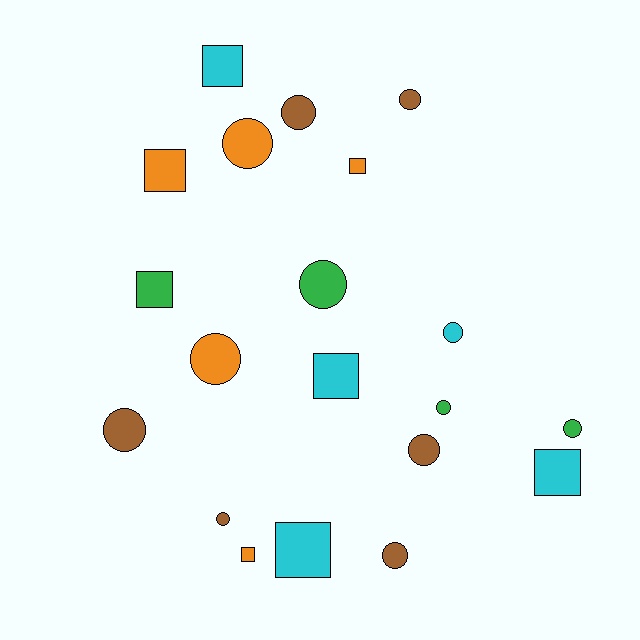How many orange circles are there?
There are 2 orange circles.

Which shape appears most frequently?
Circle, with 12 objects.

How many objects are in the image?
There are 20 objects.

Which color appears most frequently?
Brown, with 6 objects.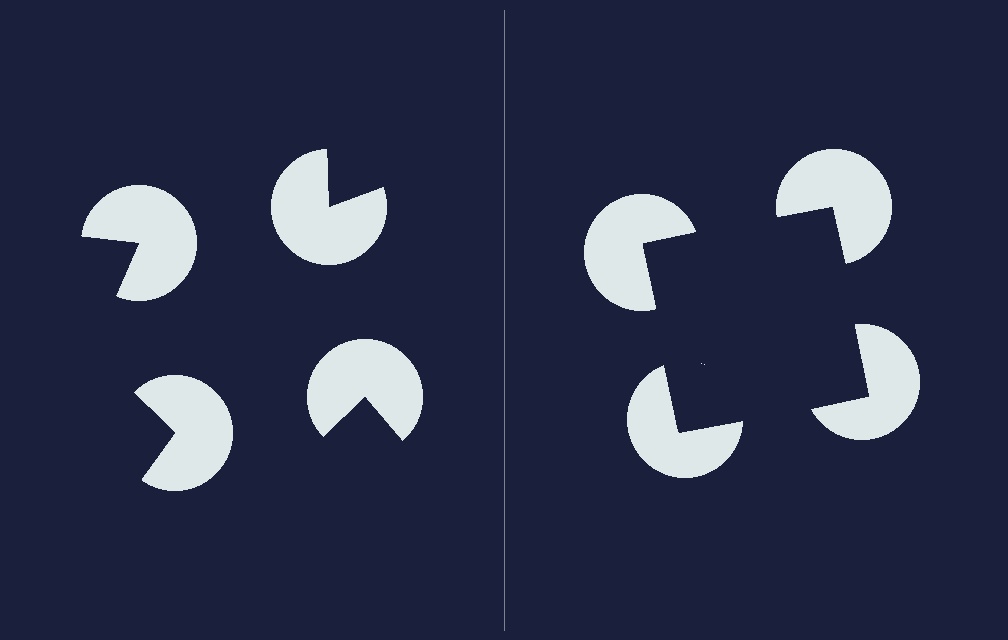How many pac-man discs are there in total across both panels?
8 — 4 on each side.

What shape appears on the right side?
An illusory square.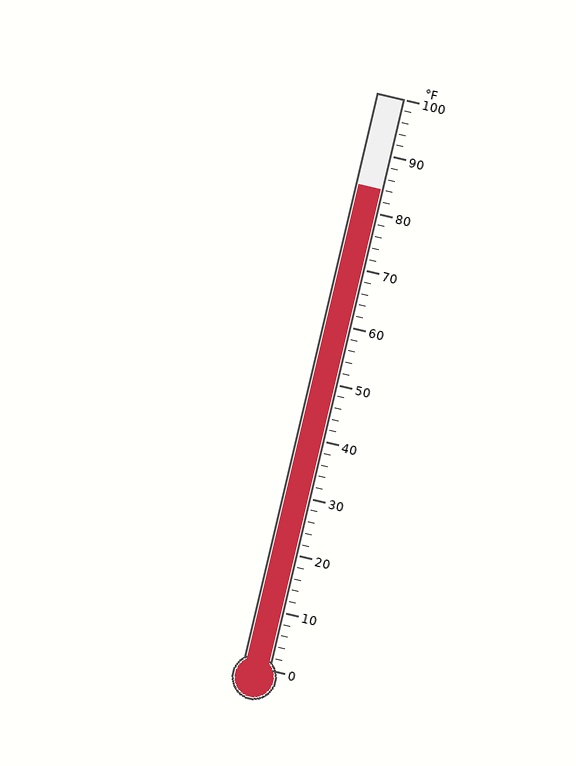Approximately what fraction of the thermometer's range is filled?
The thermometer is filled to approximately 85% of its range.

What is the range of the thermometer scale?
The thermometer scale ranges from 0°F to 100°F.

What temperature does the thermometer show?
The thermometer shows approximately 84°F.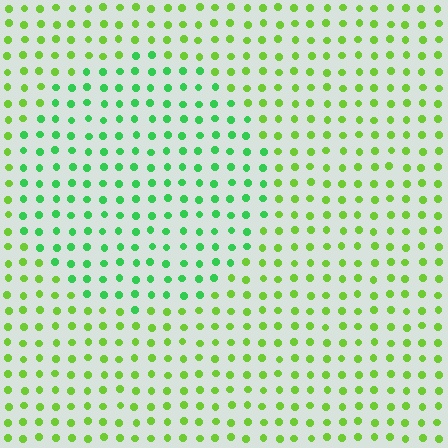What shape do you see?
I see a circle.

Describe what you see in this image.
The image is filled with small lime elements in a uniform arrangement. A circle-shaped region is visible where the elements are tinted to a slightly different hue, forming a subtle color boundary.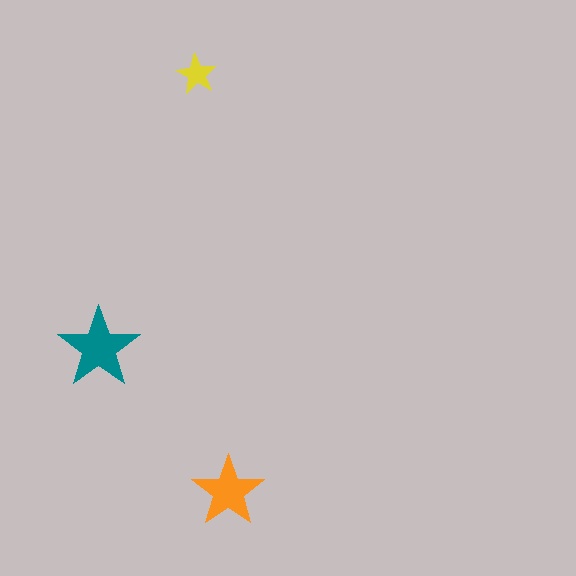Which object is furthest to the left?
The teal star is leftmost.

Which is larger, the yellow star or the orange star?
The orange one.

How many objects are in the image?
There are 3 objects in the image.